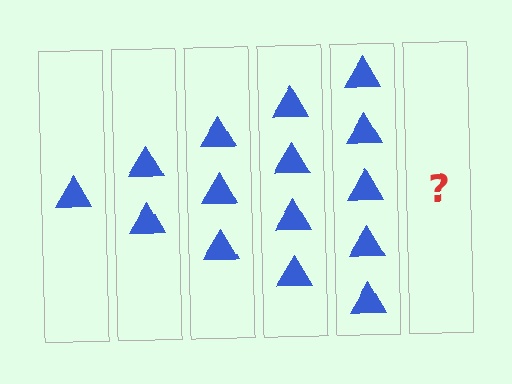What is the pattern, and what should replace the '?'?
The pattern is that each step adds one more triangle. The '?' should be 6 triangles.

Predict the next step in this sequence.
The next step is 6 triangles.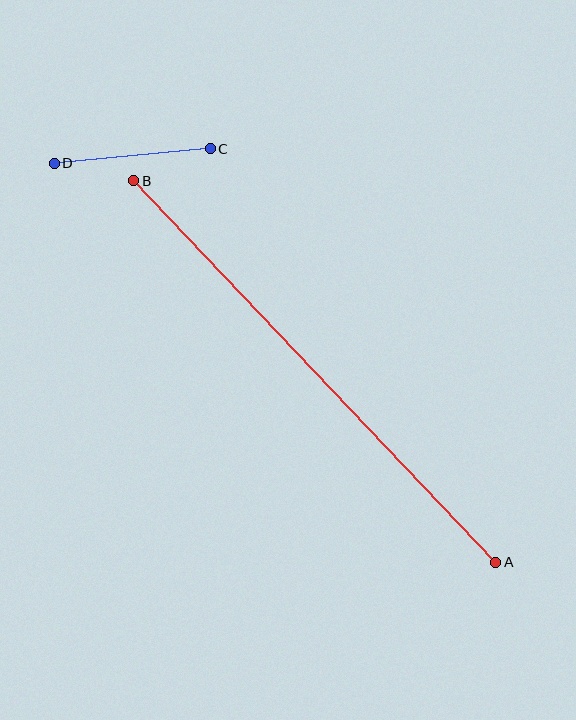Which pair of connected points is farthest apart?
Points A and B are farthest apart.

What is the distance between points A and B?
The distance is approximately 526 pixels.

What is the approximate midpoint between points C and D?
The midpoint is at approximately (133, 156) pixels.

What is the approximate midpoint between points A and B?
The midpoint is at approximately (315, 371) pixels.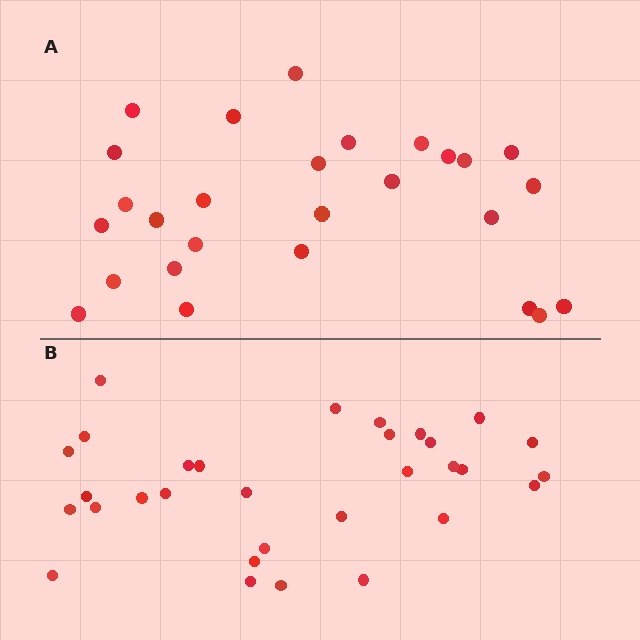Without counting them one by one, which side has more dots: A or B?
Region B (the bottom region) has more dots.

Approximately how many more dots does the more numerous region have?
Region B has about 4 more dots than region A.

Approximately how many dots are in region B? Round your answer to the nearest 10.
About 30 dots. (The exact count is 31, which rounds to 30.)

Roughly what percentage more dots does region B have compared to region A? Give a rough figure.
About 15% more.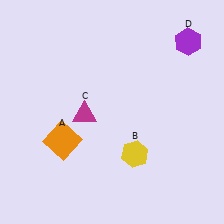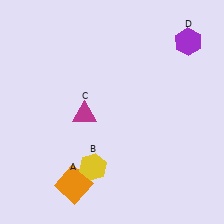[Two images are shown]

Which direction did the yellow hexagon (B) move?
The yellow hexagon (B) moved left.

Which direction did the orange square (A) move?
The orange square (A) moved down.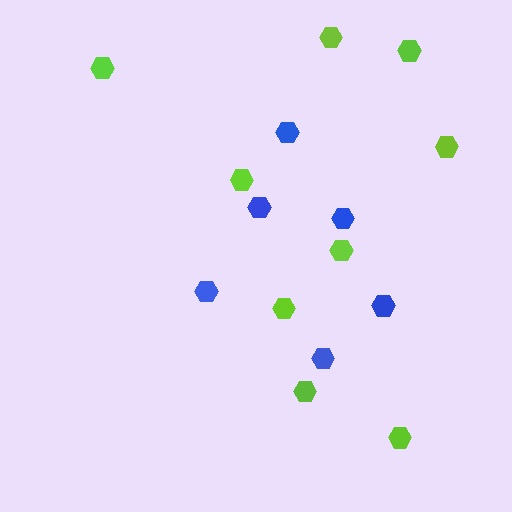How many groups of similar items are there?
There are 2 groups: one group of blue hexagons (6) and one group of lime hexagons (9).